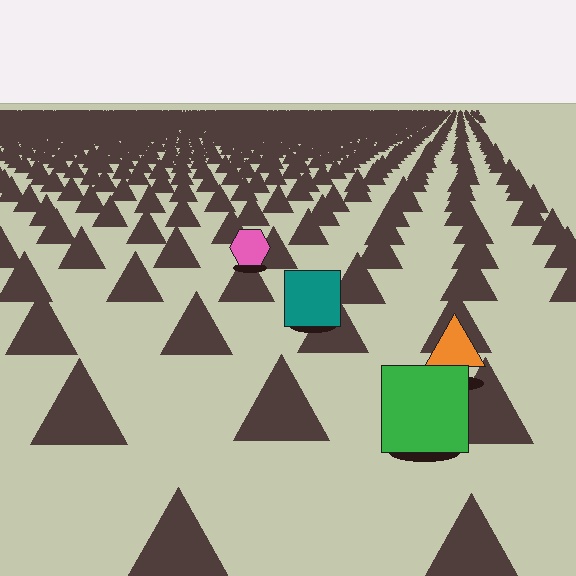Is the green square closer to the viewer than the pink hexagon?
Yes. The green square is closer — you can tell from the texture gradient: the ground texture is coarser near it.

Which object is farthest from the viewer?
The pink hexagon is farthest from the viewer. It appears smaller and the ground texture around it is denser.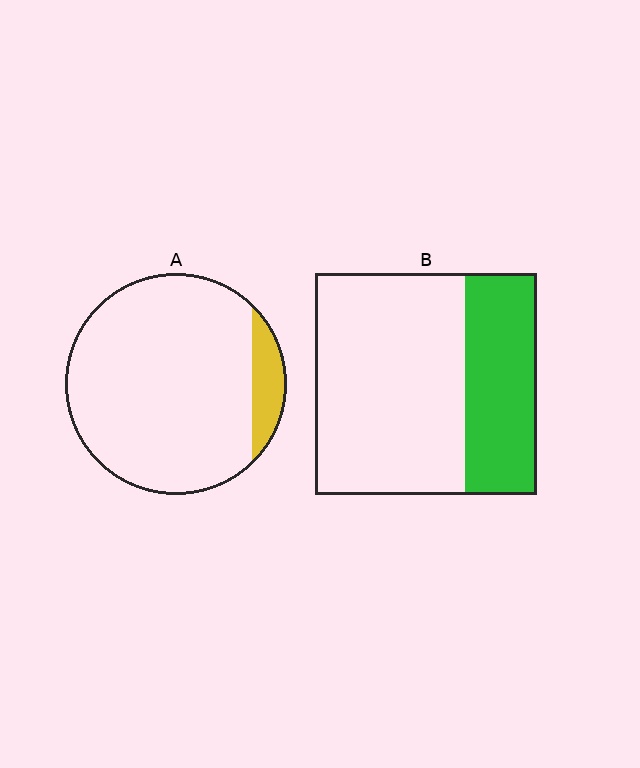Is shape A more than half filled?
No.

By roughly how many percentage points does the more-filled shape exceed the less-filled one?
By roughly 20 percentage points (B over A).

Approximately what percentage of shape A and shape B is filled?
A is approximately 10% and B is approximately 30%.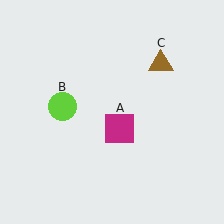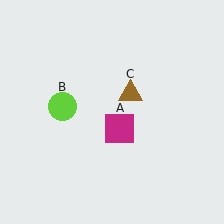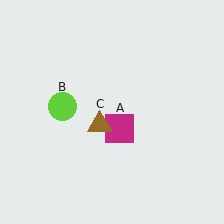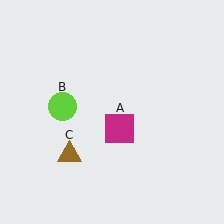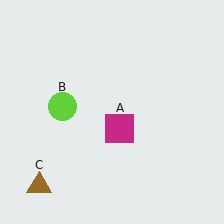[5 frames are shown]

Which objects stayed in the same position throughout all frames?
Magenta square (object A) and lime circle (object B) remained stationary.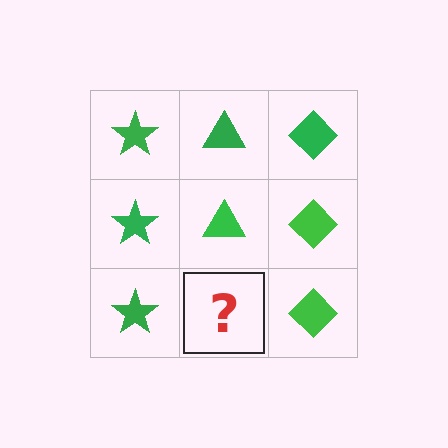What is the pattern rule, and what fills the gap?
The rule is that each column has a consistent shape. The gap should be filled with a green triangle.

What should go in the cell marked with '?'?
The missing cell should contain a green triangle.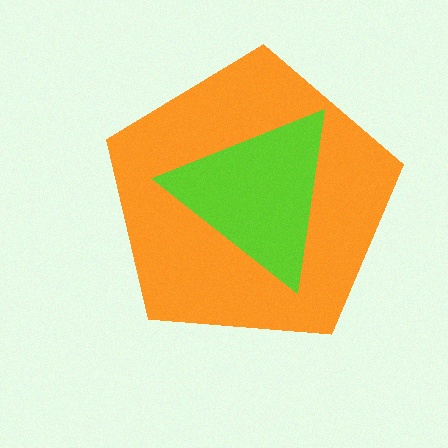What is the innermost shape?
The lime triangle.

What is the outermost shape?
The orange pentagon.